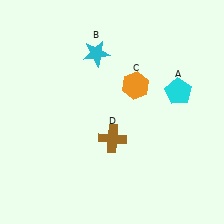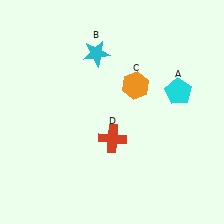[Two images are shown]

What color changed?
The cross (D) changed from brown in Image 1 to red in Image 2.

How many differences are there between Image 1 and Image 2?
There is 1 difference between the two images.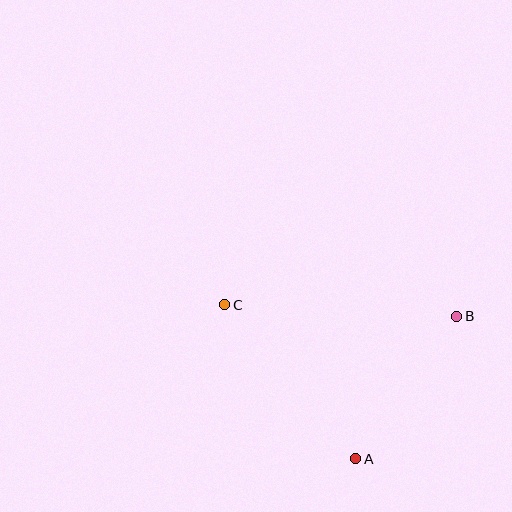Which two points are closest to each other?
Points A and B are closest to each other.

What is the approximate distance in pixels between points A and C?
The distance between A and C is approximately 202 pixels.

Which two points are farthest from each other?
Points B and C are farthest from each other.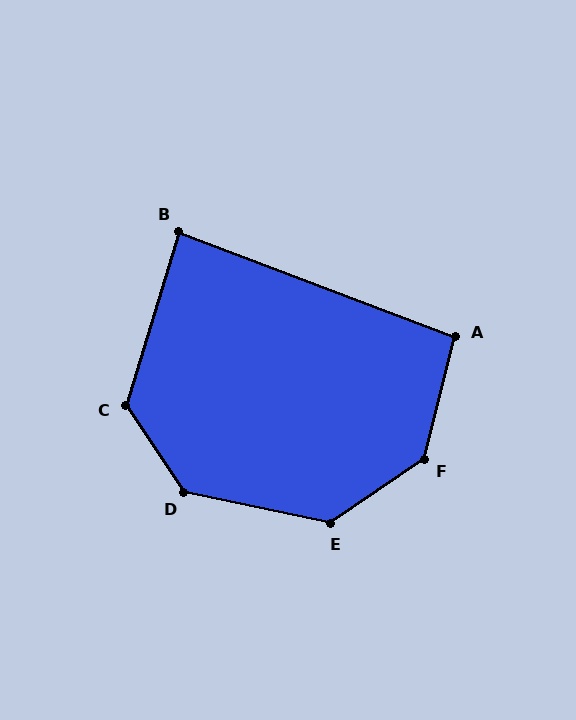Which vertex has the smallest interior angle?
B, at approximately 86 degrees.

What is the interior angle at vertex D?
Approximately 135 degrees (obtuse).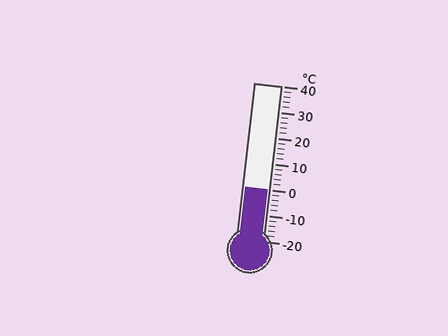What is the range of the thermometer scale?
The thermometer scale ranges from -20°C to 40°C.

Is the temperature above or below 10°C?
The temperature is below 10°C.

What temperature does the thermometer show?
The thermometer shows approximately 0°C.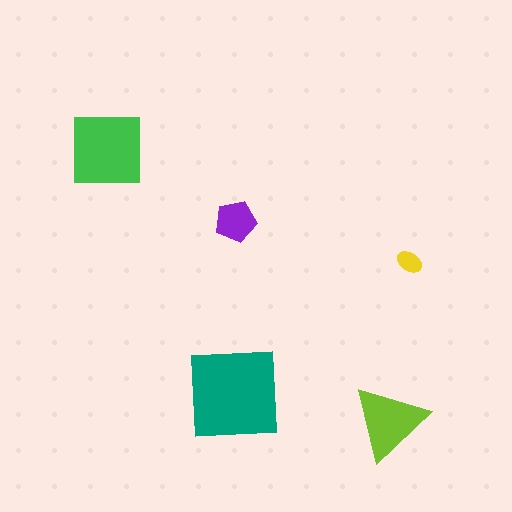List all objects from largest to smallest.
The teal square, the green square, the lime triangle, the purple pentagon, the yellow ellipse.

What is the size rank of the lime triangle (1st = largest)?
3rd.